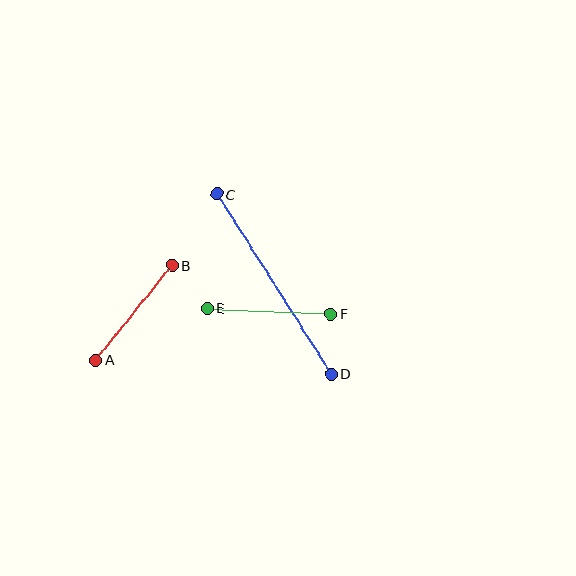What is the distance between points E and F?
The distance is approximately 124 pixels.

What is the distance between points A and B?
The distance is approximately 121 pixels.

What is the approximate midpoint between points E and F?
The midpoint is at approximately (269, 311) pixels.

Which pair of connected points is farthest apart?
Points C and D are farthest apart.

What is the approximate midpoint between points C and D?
The midpoint is at approximately (274, 284) pixels.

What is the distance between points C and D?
The distance is approximately 213 pixels.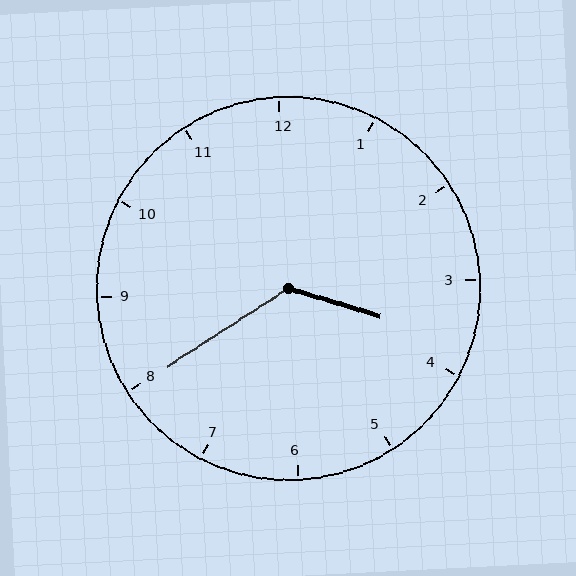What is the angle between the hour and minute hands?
Approximately 130 degrees.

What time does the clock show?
3:40.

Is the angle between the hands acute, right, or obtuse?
It is obtuse.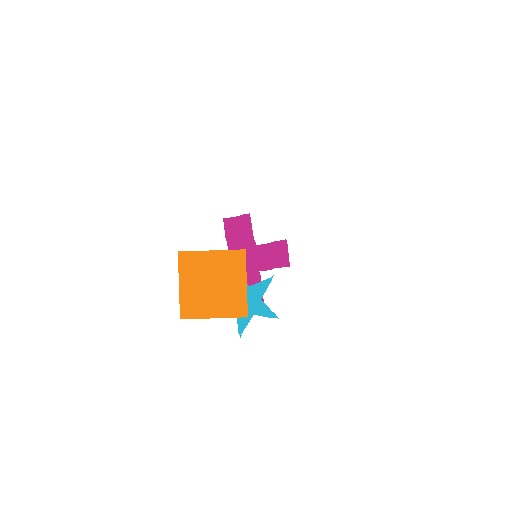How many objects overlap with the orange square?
2 objects overlap with the orange square.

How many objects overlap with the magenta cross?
2 objects overlap with the magenta cross.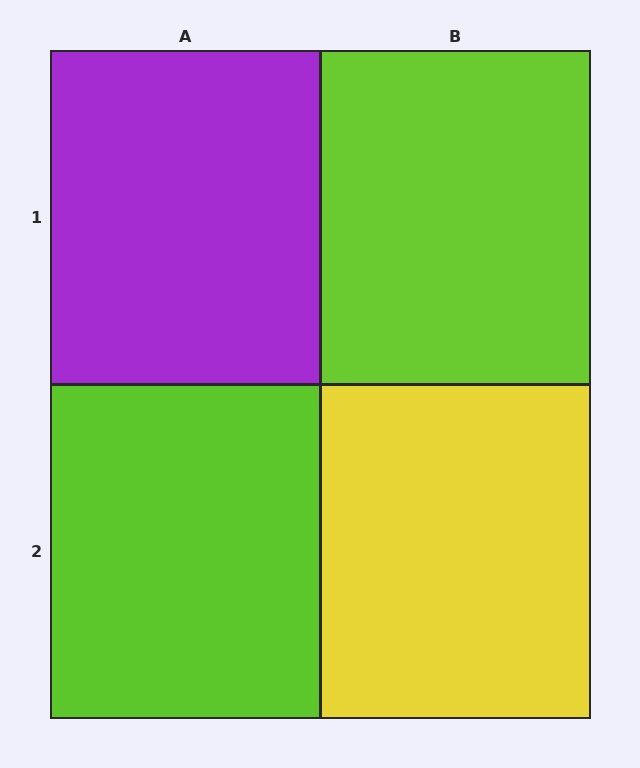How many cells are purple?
1 cell is purple.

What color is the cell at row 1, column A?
Purple.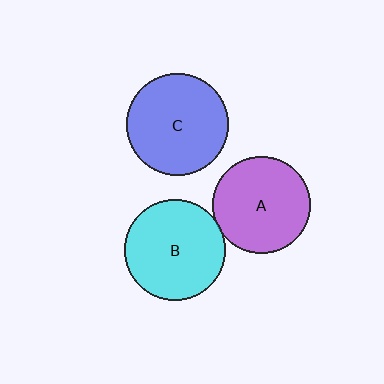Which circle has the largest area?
Circle C (blue).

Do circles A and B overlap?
Yes.